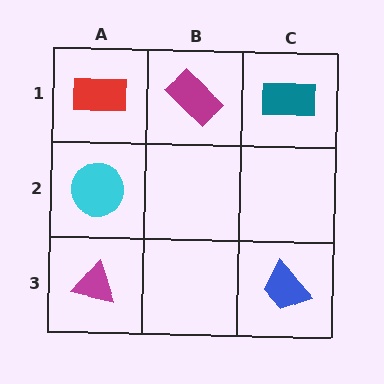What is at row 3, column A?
A magenta triangle.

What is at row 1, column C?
A teal rectangle.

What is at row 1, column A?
A red rectangle.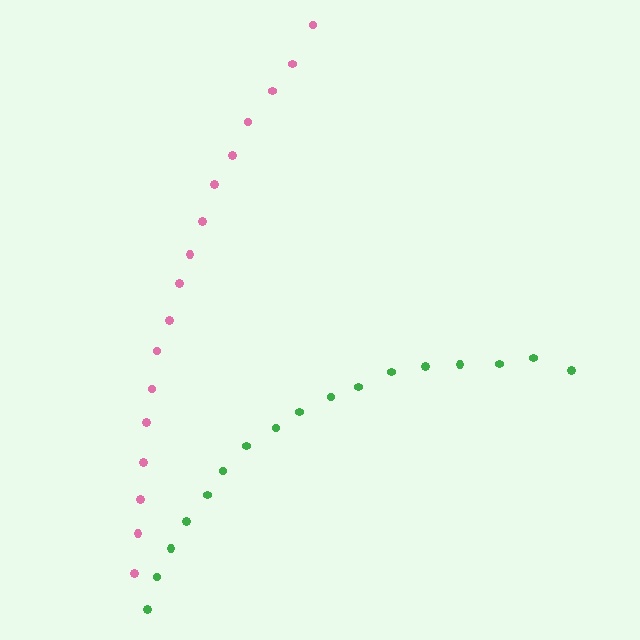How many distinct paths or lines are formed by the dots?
There are 2 distinct paths.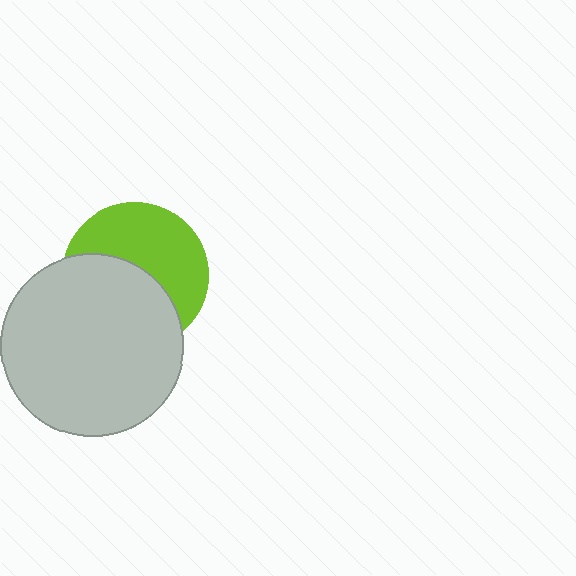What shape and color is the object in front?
The object in front is a light gray circle.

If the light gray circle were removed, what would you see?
You would see the complete lime circle.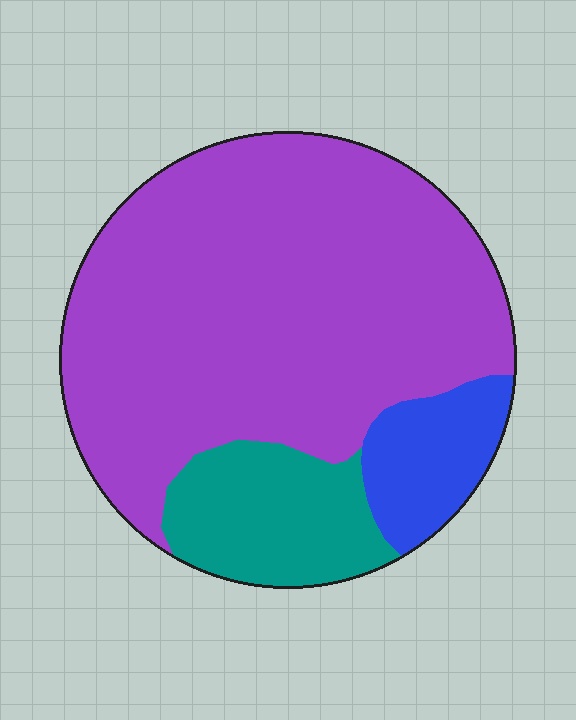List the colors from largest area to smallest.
From largest to smallest: purple, teal, blue.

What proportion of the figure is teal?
Teal covers 16% of the figure.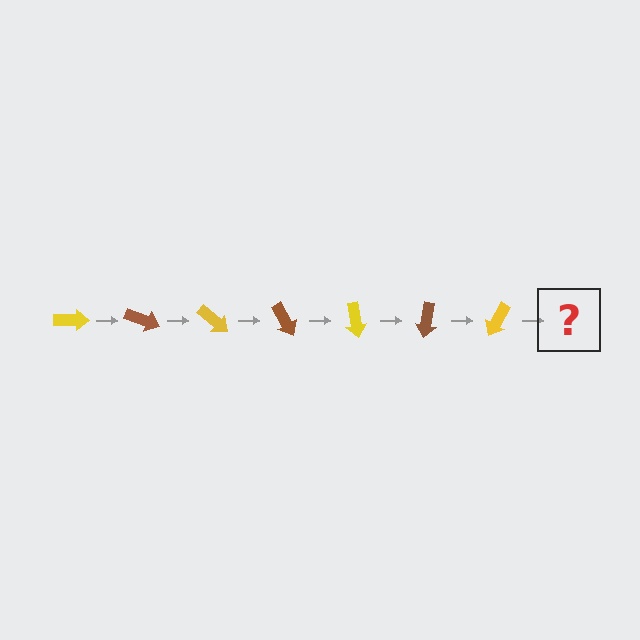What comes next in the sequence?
The next element should be a brown arrow, rotated 140 degrees from the start.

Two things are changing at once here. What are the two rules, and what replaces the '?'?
The two rules are that it rotates 20 degrees each step and the color cycles through yellow and brown. The '?' should be a brown arrow, rotated 140 degrees from the start.